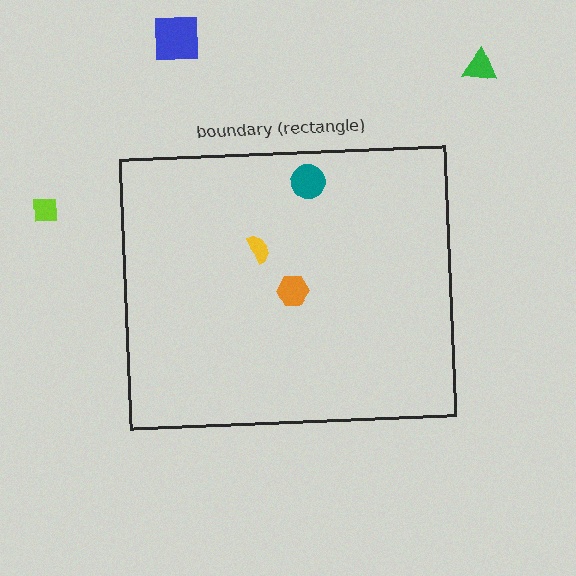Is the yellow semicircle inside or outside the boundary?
Inside.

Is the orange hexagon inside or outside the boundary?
Inside.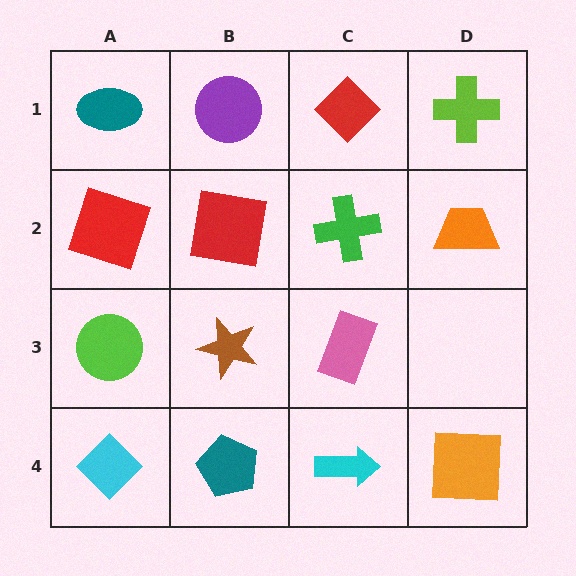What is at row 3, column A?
A lime circle.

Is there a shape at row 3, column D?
No, that cell is empty.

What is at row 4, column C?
A cyan arrow.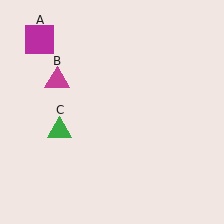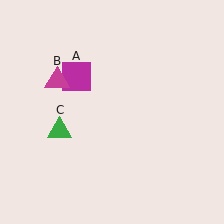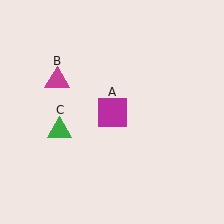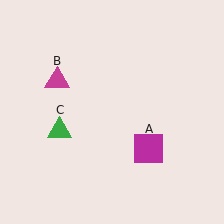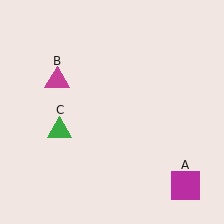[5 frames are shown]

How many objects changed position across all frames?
1 object changed position: magenta square (object A).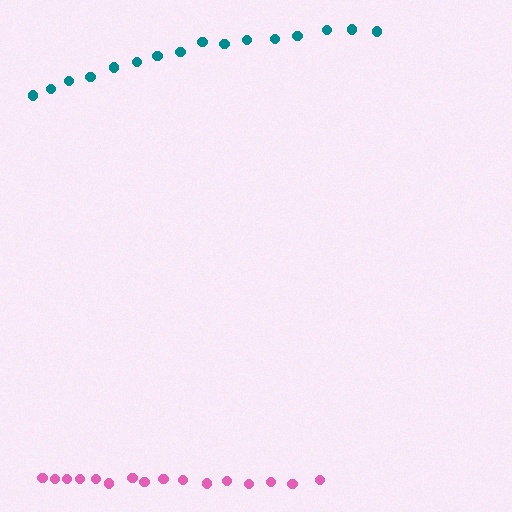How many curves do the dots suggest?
There are 2 distinct paths.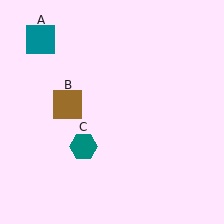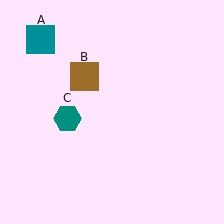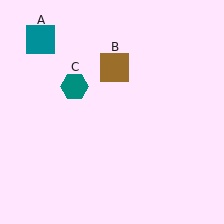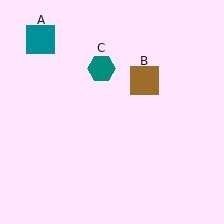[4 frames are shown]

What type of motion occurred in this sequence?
The brown square (object B), teal hexagon (object C) rotated clockwise around the center of the scene.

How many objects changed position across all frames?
2 objects changed position: brown square (object B), teal hexagon (object C).